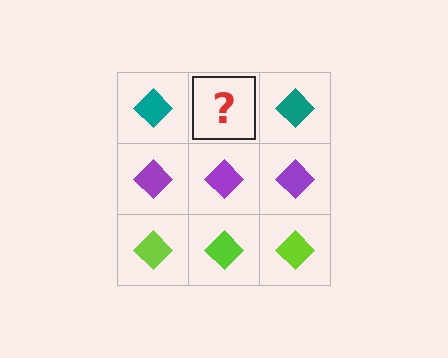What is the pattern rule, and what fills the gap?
The rule is that each row has a consistent color. The gap should be filled with a teal diamond.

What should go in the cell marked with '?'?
The missing cell should contain a teal diamond.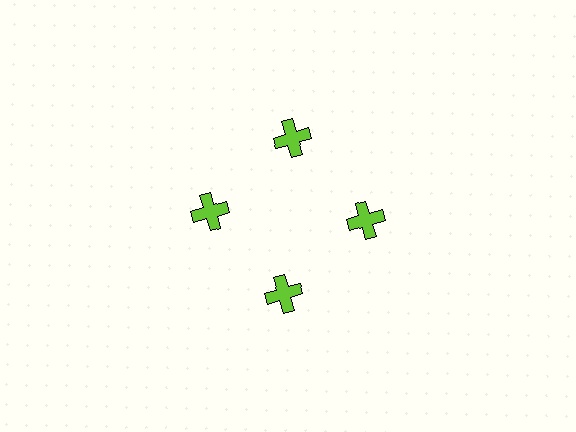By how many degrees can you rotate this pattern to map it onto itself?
The pattern maps onto itself every 90 degrees of rotation.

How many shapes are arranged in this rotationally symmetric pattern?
There are 4 shapes, arranged in 4 groups of 1.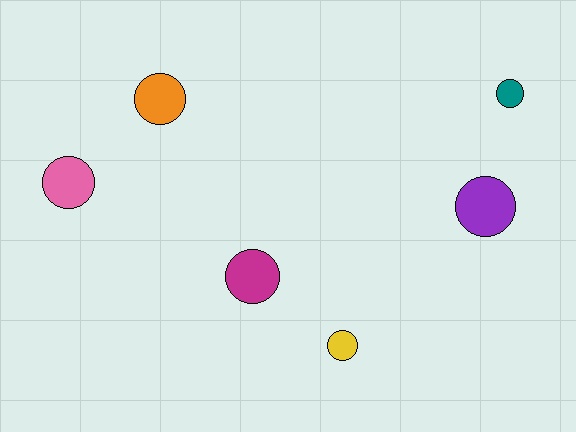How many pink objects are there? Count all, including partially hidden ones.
There is 1 pink object.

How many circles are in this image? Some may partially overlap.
There are 6 circles.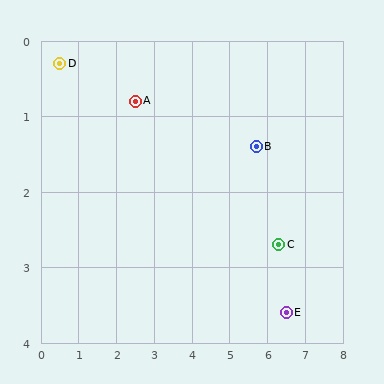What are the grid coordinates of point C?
Point C is at approximately (6.3, 2.7).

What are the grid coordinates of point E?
Point E is at approximately (6.5, 3.6).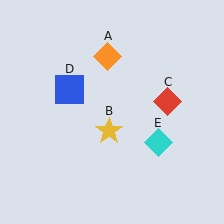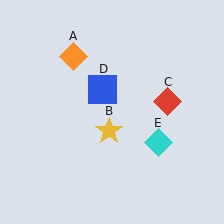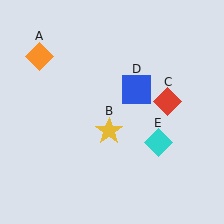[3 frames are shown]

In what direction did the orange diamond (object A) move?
The orange diamond (object A) moved left.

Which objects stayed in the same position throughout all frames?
Yellow star (object B) and red diamond (object C) and cyan diamond (object E) remained stationary.